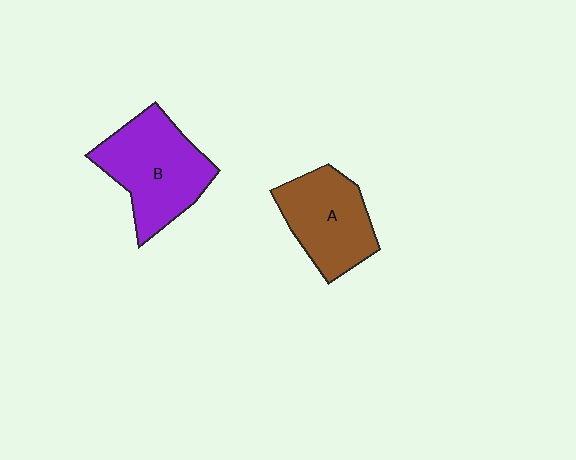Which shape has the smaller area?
Shape A (brown).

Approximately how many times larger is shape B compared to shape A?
Approximately 1.2 times.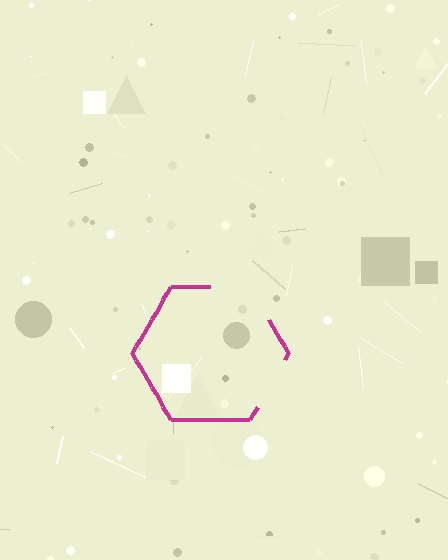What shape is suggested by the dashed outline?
The dashed outline suggests a hexagon.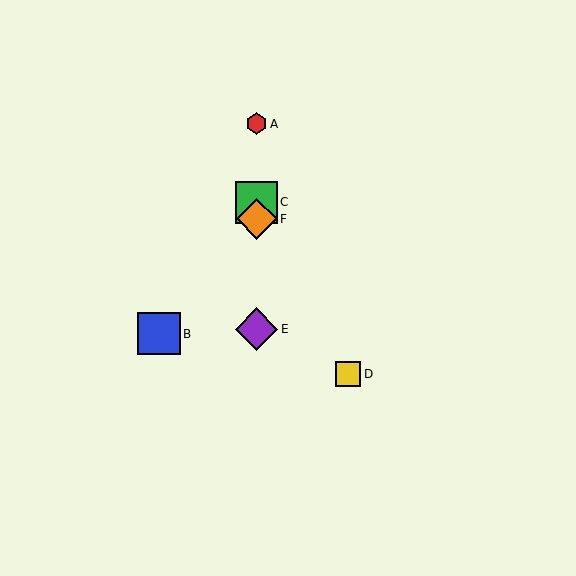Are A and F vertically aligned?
Yes, both are at x≈257.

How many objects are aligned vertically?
4 objects (A, C, E, F) are aligned vertically.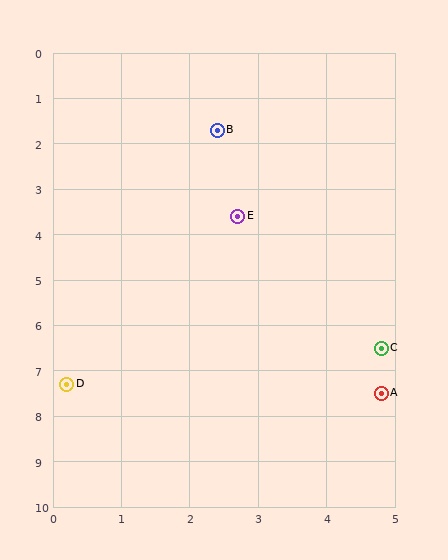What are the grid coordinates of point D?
Point D is at approximately (0.2, 7.3).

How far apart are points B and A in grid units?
Points B and A are about 6.3 grid units apart.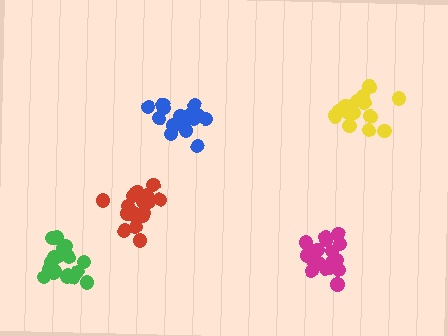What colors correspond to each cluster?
The clusters are colored: red, magenta, yellow, green, blue.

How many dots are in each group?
Group 1: 20 dots, Group 2: 19 dots, Group 3: 15 dots, Group 4: 19 dots, Group 5: 17 dots (90 total).